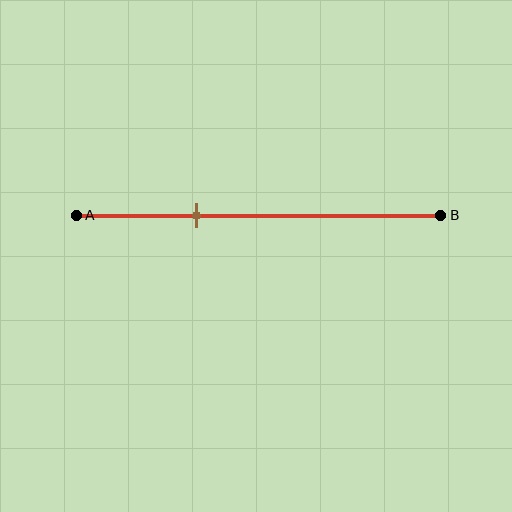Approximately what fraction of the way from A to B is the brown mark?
The brown mark is approximately 35% of the way from A to B.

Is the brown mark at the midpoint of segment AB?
No, the mark is at about 35% from A, not at the 50% midpoint.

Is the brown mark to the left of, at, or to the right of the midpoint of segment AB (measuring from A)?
The brown mark is to the left of the midpoint of segment AB.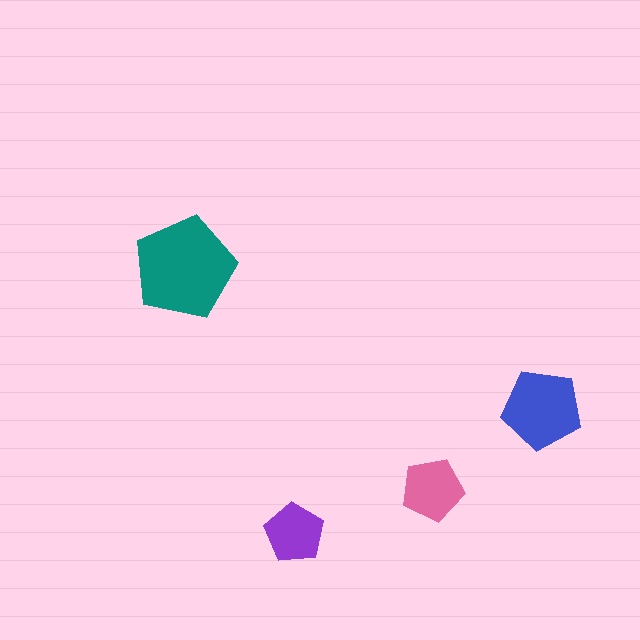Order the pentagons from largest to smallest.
the teal one, the blue one, the pink one, the purple one.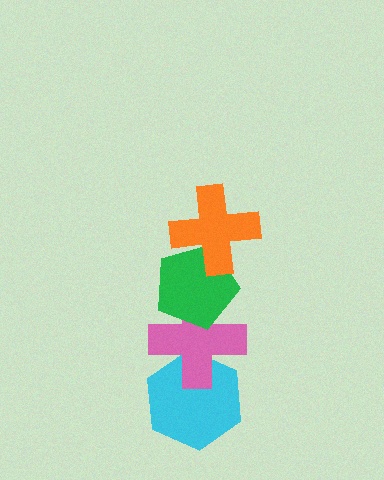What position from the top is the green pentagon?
The green pentagon is 2nd from the top.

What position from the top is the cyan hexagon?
The cyan hexagon is 4th from the top.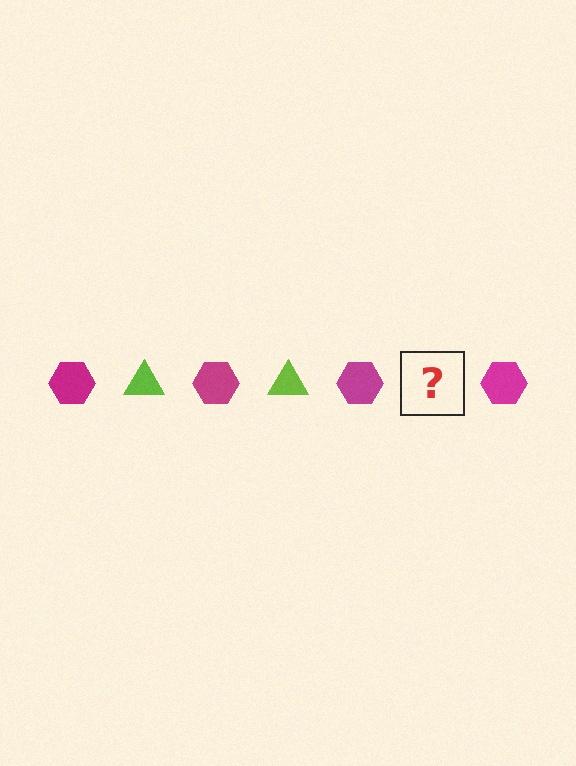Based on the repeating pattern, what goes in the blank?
The blank should be a lime triangle.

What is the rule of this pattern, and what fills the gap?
The rule is that the pattern alternates between magenta hexagon and lime triangle. The gap should be filled with a lime triangle.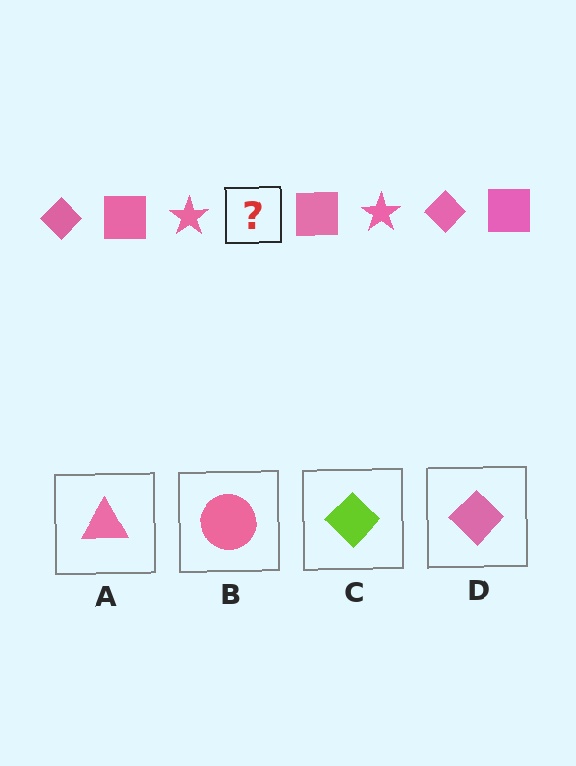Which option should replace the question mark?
Option D.